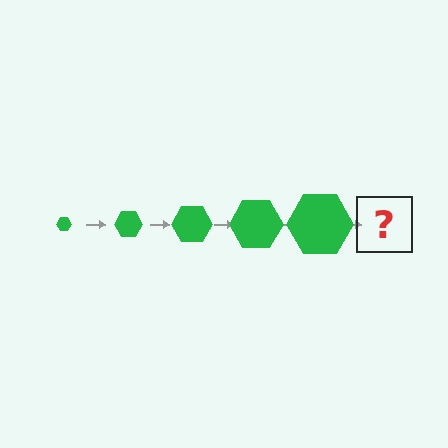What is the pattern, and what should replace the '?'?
The pattern is that the hexagon gets progressively larger each step. The '?' should be a green hexagon, larger than the previous one.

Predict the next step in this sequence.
The next step is a green hexagon, larger than the previous one.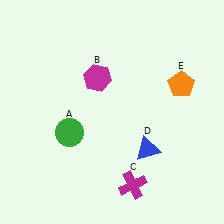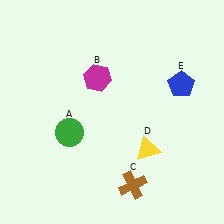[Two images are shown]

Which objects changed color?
C changed from magenta to brown. D changed from blue to yellow. E changed from orange to blue.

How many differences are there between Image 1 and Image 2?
There are 3 differences between the two images.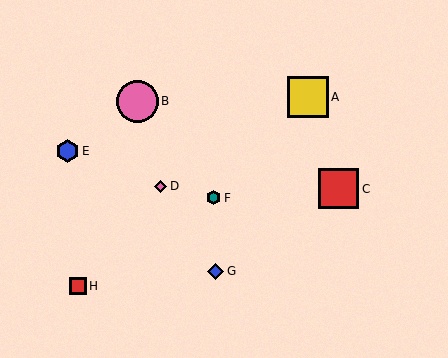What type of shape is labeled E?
Shape E is a blue hexagon.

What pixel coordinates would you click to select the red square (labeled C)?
Click at (339, 189) to select the red square C.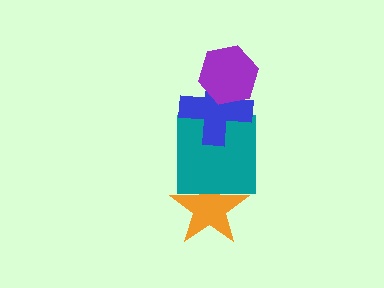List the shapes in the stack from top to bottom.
From top to bottom: the purple hexagon, the blue cross, the teal square, the orange star.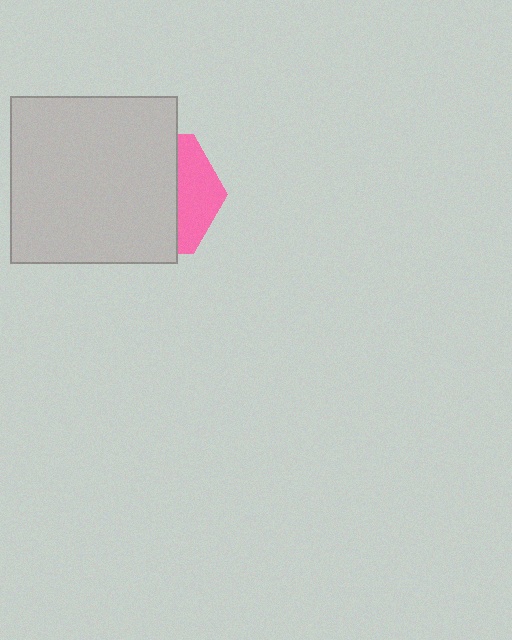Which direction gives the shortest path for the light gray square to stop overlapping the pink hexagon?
Moving left gives the shortest separation.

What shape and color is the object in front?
The object in front is a light gray square.